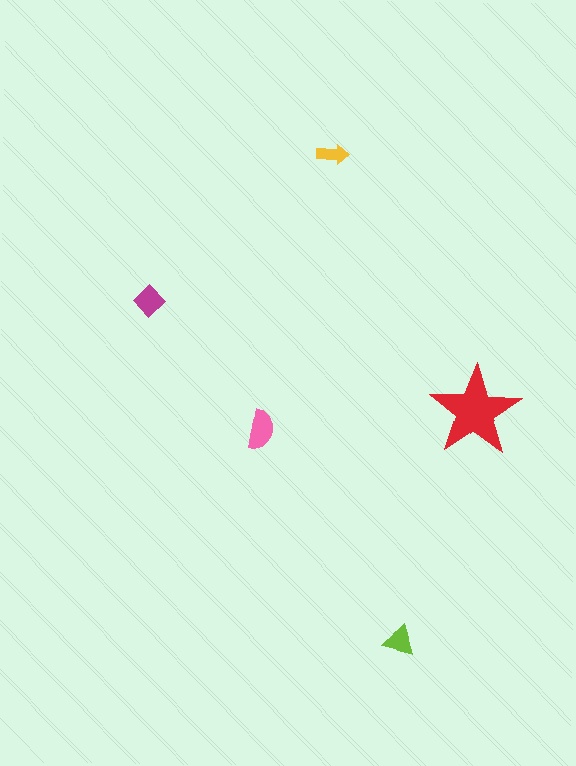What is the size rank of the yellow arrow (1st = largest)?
5th.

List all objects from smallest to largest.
The yellow arrow, the lime triangle, the magenta diamond, the pink semicircle, the red star.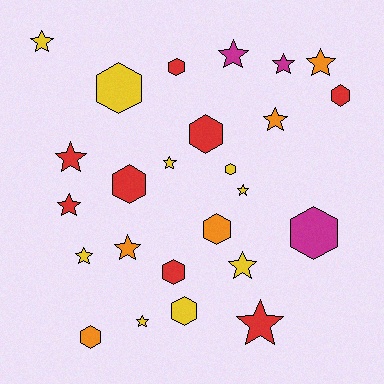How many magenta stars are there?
There are 2 magenta stars.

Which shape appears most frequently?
Star, with 14 objects.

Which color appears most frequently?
Yellow, with 9 objects.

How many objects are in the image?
There are 25 objects.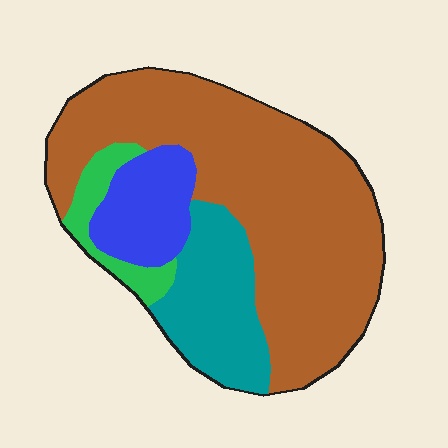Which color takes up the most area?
Brown, at roughly 60%.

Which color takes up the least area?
Green, at roughly 5%.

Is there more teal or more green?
Teal.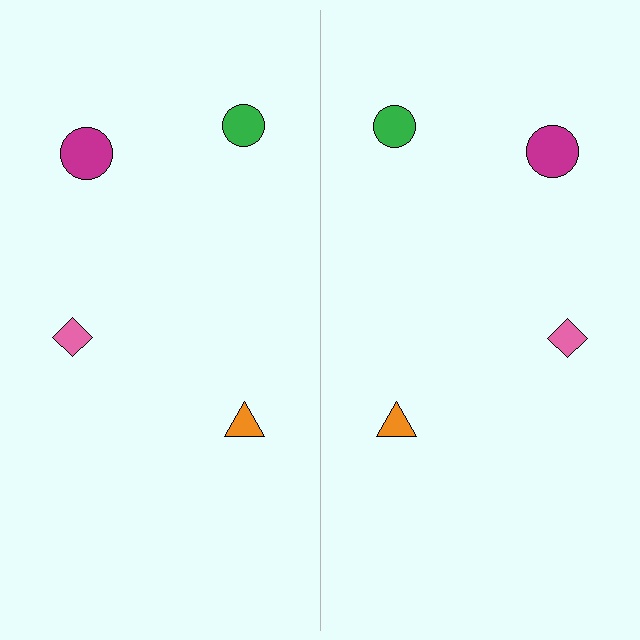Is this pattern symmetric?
Yes, this pattern has bilateral (reflection) symmetry.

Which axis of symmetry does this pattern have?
The pattern has a vertical axis of symmetry running through the center of the image.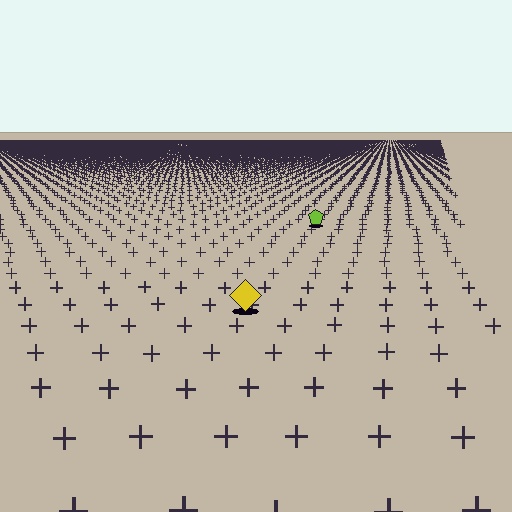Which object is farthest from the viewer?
The lime pentagon is farthest from the viewer. It appears smaller and the ground texture around it is denser.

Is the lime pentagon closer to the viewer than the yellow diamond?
No. The yellow diamond is closer — you can tell from the texture gradient: the ground texture is coarser near it.